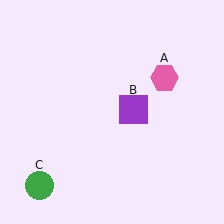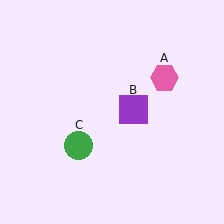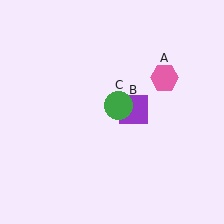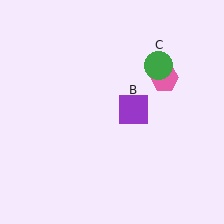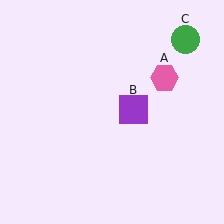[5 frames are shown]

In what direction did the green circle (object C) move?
The green circle (object C) moved up and to the right.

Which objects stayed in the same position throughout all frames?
Pink hexagon (object A) and purple square (object B) remained stationary.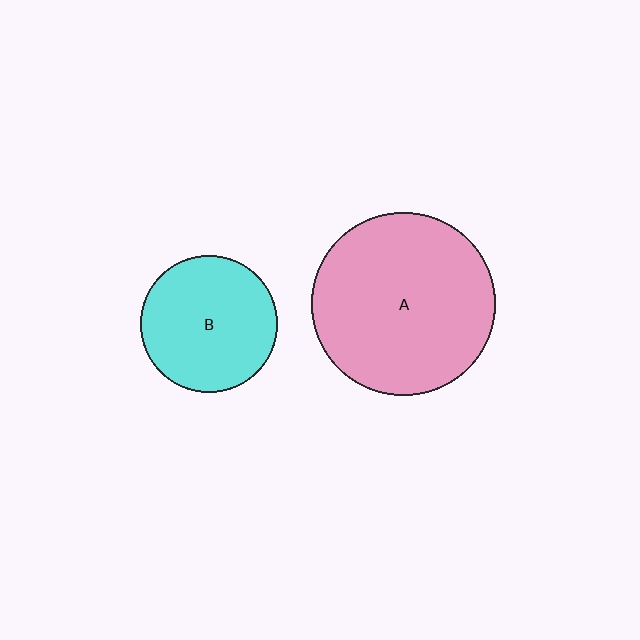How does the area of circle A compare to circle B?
Approximately 1.8 times.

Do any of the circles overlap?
No, none of the circles overlap.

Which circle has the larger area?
Circle A (pink).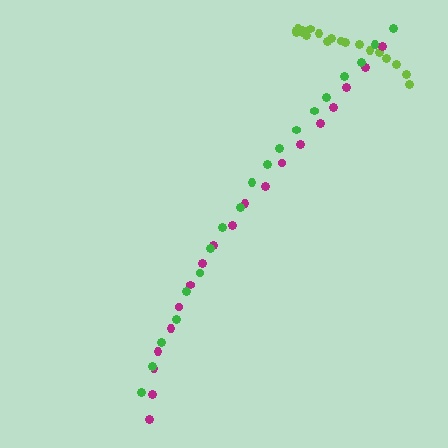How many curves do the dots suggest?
There are 3 distinct paths.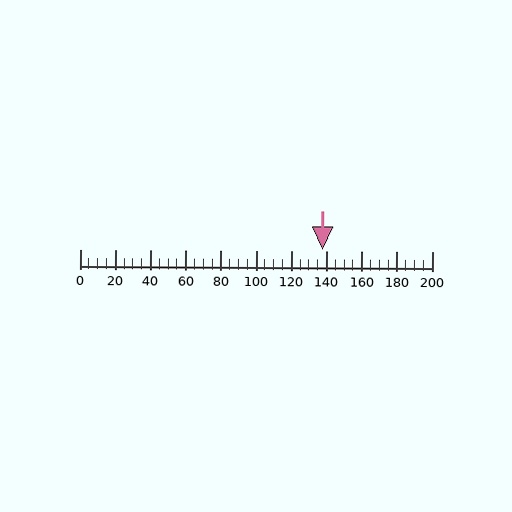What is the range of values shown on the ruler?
The ruler shows values from 0 to 200.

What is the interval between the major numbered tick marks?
The major tick marks are spaced 20 units apart.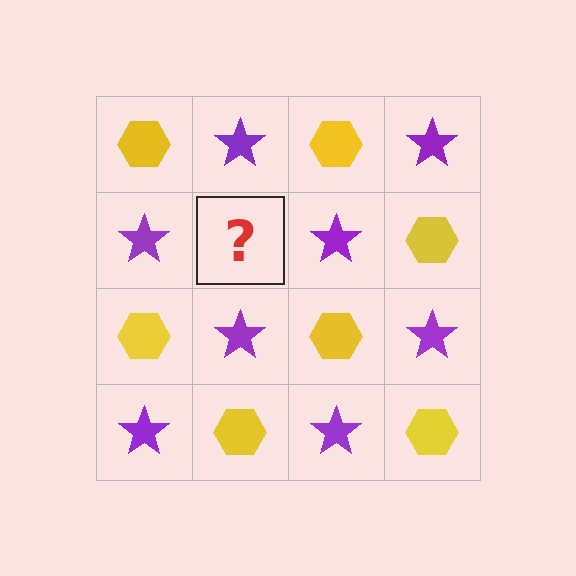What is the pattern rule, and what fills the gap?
The rule is that it alternates yellow hexagon and purple star in a checkerboard pattern. The gap should be filled with a yellow hexagon.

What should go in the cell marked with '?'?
The missing cell should contain a yellow hexagon.